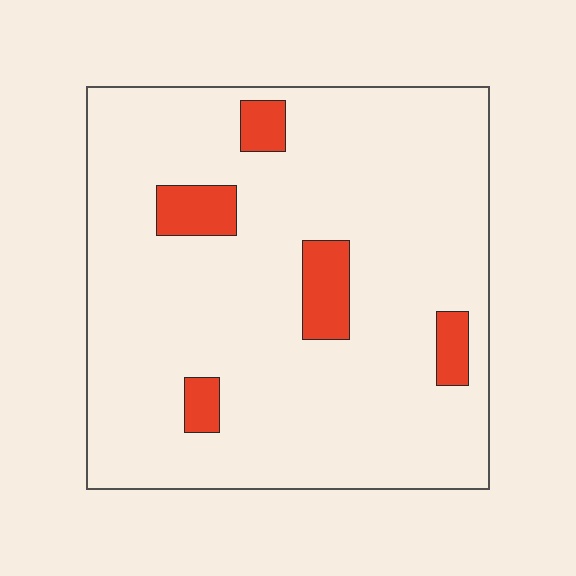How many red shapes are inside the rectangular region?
5.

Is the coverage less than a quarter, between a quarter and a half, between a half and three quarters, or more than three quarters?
Less than a quarter.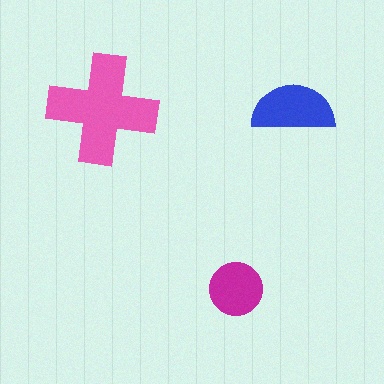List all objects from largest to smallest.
The pink cross, the blue semicircle, the magenta circle.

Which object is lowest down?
The magenta circle is bottommost.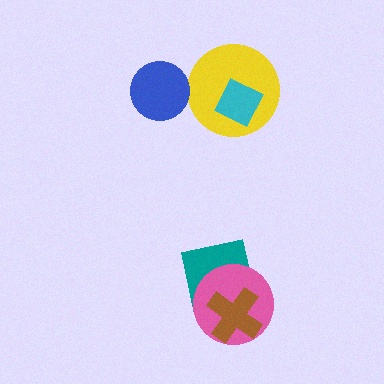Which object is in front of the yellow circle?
The cyan diamond is in front of the yellow circle.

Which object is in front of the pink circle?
The brown cross is in front of the pink circle.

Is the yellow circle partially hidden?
Yes, it is partially covered by another shape.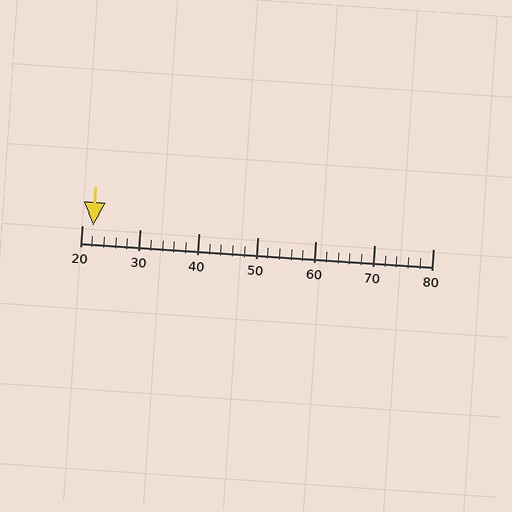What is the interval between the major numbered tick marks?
The major tick marks are spaced 10 units apart.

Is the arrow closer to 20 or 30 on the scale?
The arrow is closer to 20.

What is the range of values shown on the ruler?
The ruler shows values from 20 to 80.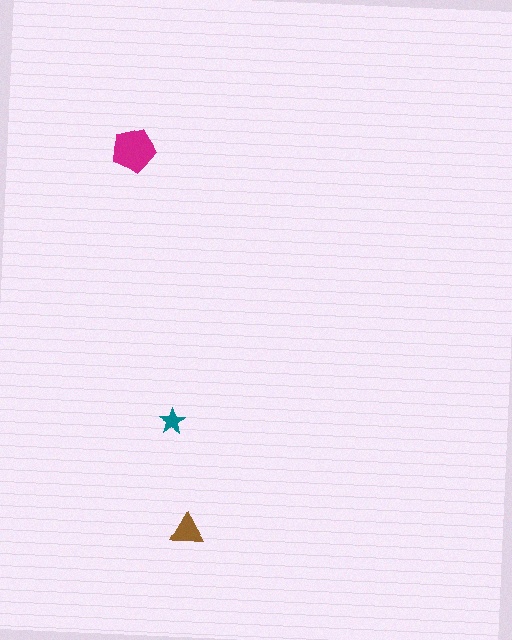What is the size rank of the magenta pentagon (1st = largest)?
1st.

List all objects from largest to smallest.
The magenta pentagon, the brown triangle, the teal star.